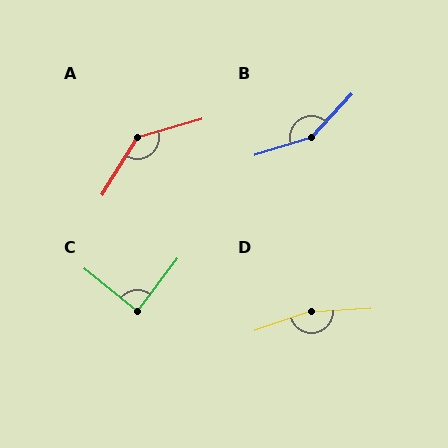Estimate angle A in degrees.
Approximately 137 degrees.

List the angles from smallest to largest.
C (88°), A (137°), B (151°), D (165°).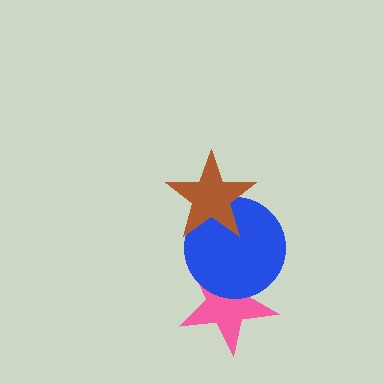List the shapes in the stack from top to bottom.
From top to bottom: the brown star, the blue circle, the pink star.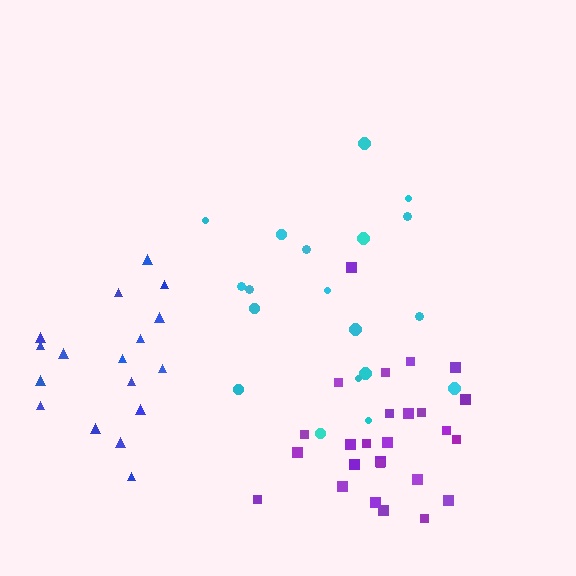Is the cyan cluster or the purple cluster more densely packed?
Purple.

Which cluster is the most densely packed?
Purple.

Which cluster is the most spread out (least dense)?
Blue.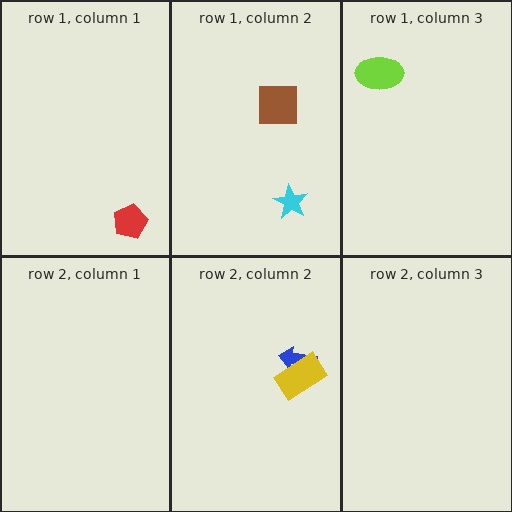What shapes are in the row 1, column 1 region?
The red pentagon.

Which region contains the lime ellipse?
The row 1, column 3 region.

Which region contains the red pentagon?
The row 1, column 1 region.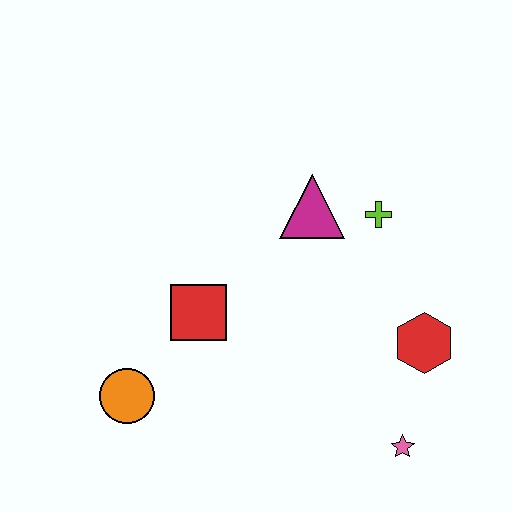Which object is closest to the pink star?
The red hexagon is closest to the pink star.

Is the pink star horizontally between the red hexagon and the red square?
Yes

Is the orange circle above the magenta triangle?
No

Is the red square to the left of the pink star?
Yes